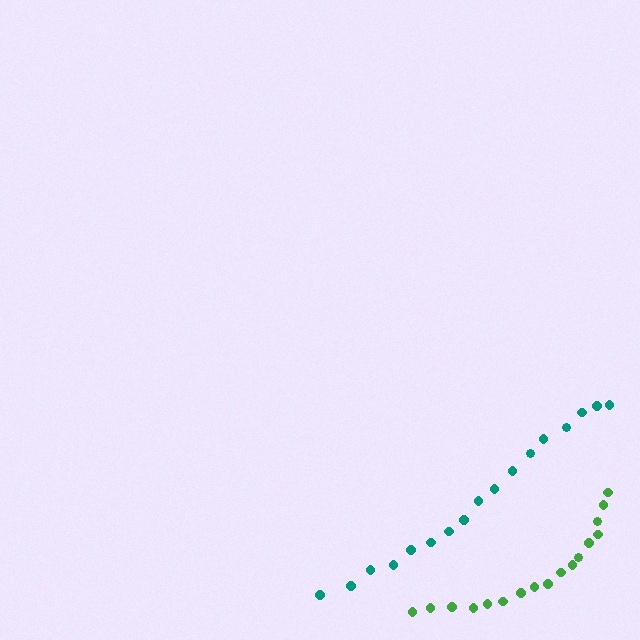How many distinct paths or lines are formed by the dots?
There are 2 distinct paths.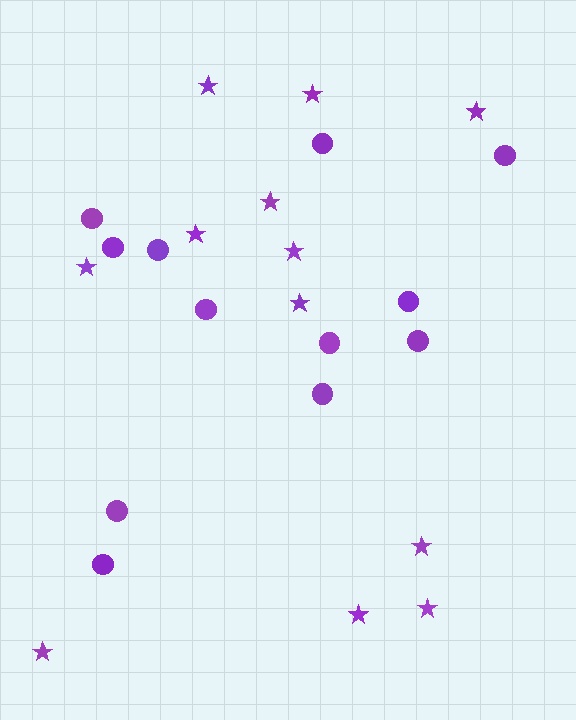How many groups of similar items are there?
There are 2 groups: one group of circles (12) and one group of stars (12).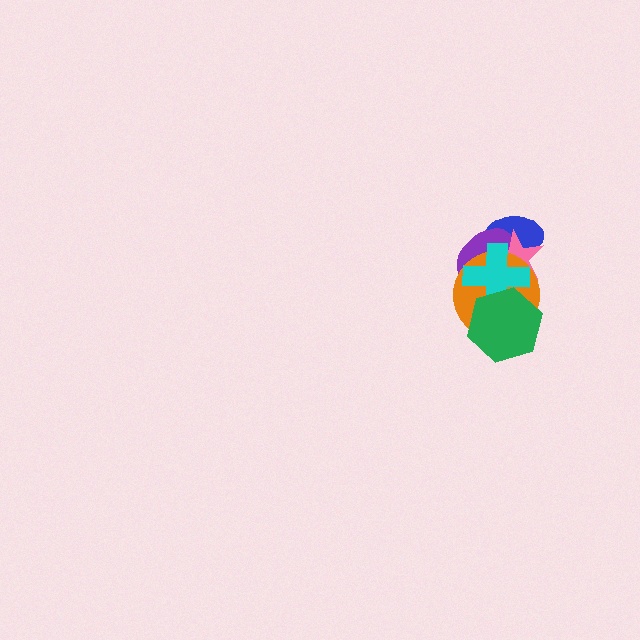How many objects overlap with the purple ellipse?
4 objects overlap with the purple ellipse.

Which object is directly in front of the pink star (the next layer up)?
The orange circle is directly in front of the pink star.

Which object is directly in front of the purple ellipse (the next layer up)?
The pink star is directly in front of the purple ellipse.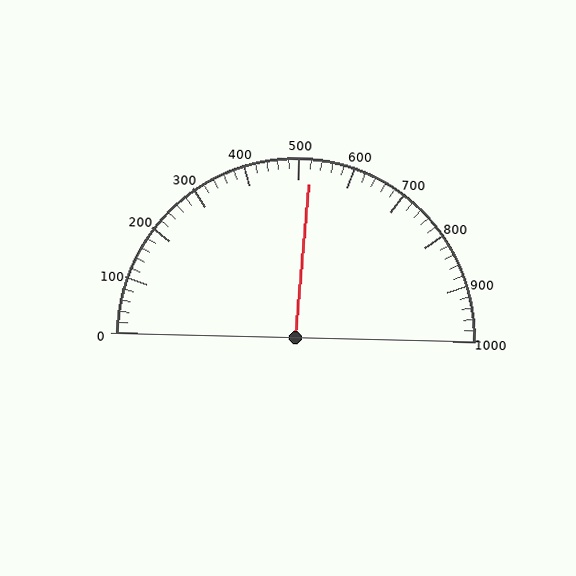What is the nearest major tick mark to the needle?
The nearest major tick mark is 500.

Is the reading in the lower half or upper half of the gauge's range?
The reading is in the upper half of the range (0 to 1000).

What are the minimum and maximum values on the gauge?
The gauge ranges from 0 to 1000.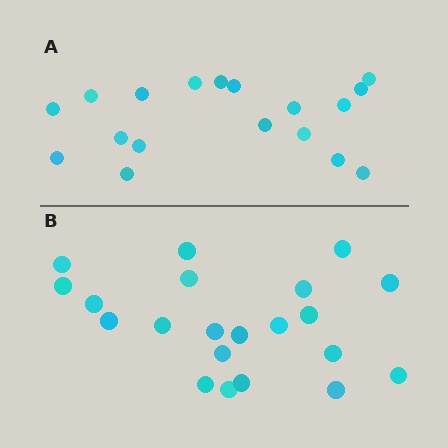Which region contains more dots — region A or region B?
Region B (the bottom region) has more dots.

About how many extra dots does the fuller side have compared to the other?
Region B has just a few more — roughly 2 or 3 more dots than region A.